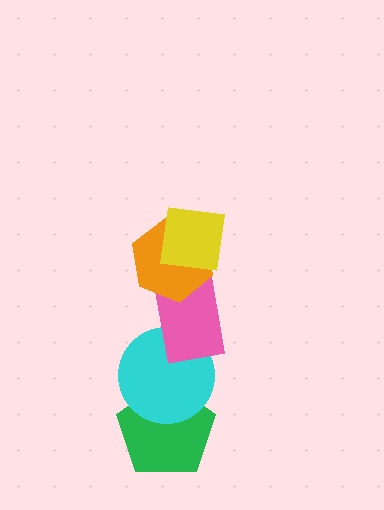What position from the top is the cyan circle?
The cyan circle is 4th from the top.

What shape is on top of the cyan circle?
The pink rectangle is on top of the cyan circle.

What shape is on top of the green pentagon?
The cyan circle is on top of the green pentagon.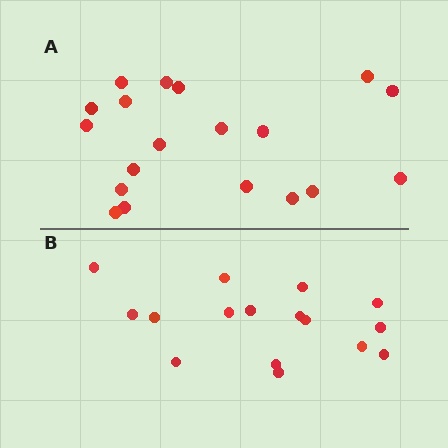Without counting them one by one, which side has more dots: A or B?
Region A (the top region) has more dots.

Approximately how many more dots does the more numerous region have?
Region A has just a few more — roughly 2 or 3 more dots than region B.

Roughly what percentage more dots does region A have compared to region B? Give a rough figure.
About 20% more.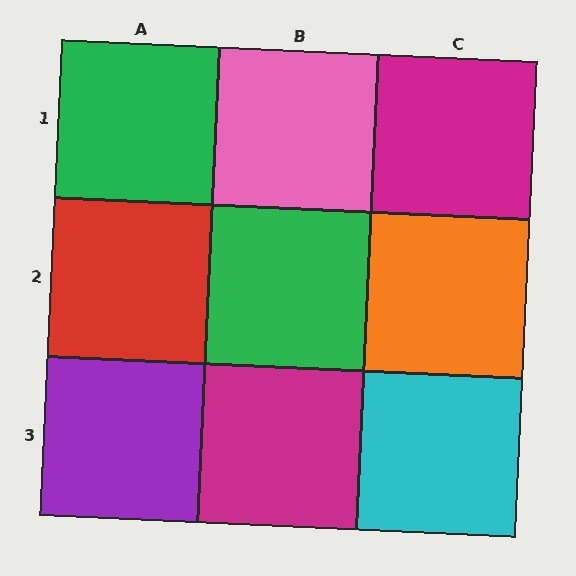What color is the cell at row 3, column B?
Magenta.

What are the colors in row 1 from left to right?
Green, pink, magenta.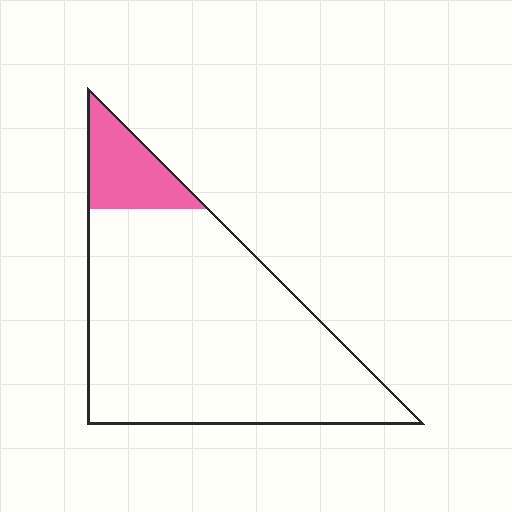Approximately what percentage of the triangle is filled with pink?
Approximately 15%.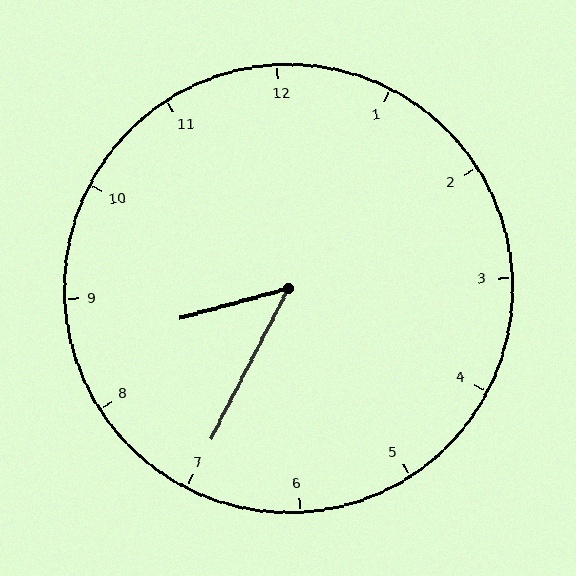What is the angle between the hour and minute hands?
Approximately 48 degrees.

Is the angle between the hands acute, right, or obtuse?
It is acute.